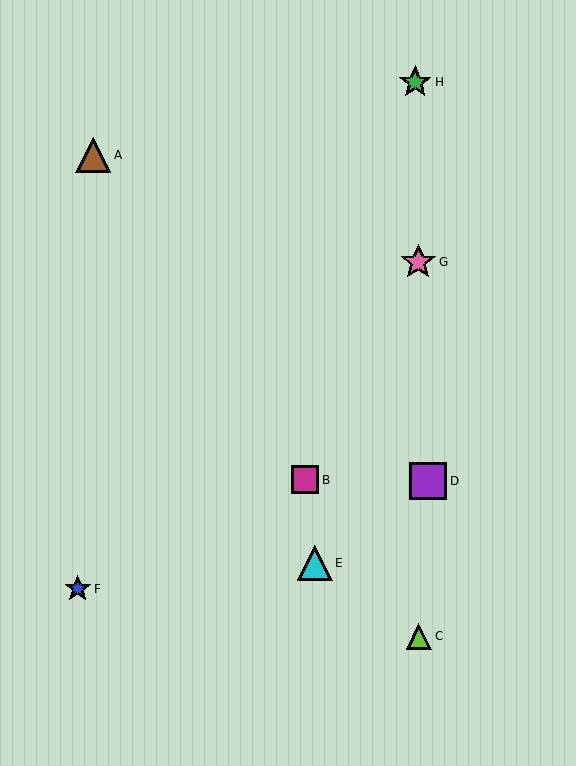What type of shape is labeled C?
Shape C is a lime triangle.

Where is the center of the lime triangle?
The center of the lime triangle is at (419, 636).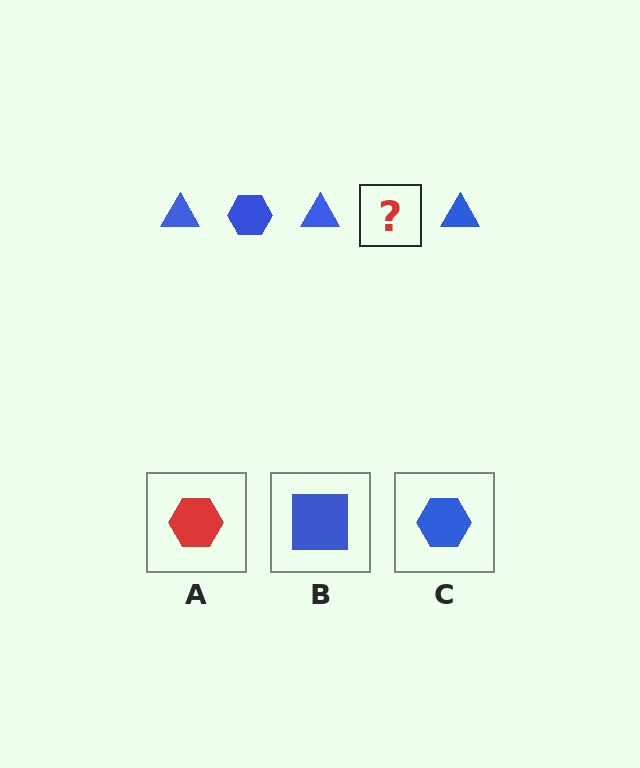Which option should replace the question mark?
Option C.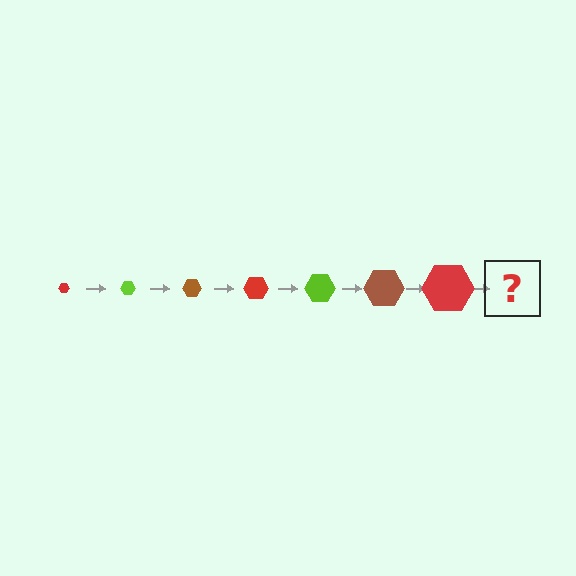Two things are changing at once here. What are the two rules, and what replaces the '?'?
The two rules are that the hexagon grows larger each step and the color cycles through red, lime, and brown. The '?' should be a lime hexagon, larger than the previous one.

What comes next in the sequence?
The next element should be a lime hexagon, larger than the previous one.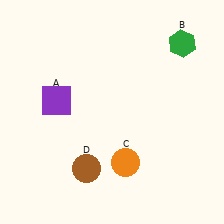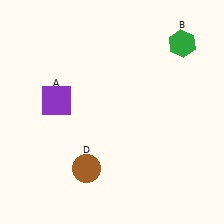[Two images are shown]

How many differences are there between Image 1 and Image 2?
There is 1 difference between the two images.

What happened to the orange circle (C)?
The orange circle (C) was removed in Image 2. It was in the bottom-right area of Image 1.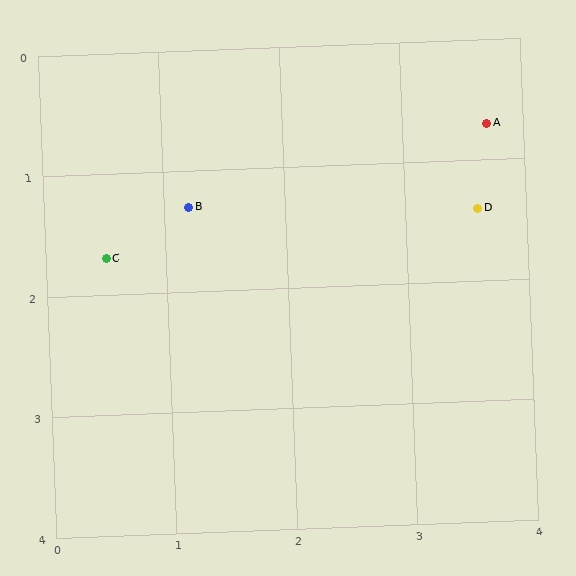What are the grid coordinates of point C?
Point C is at approximately (0.5, 1.7).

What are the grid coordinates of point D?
Point D is at approximately (3.6, 1.4).